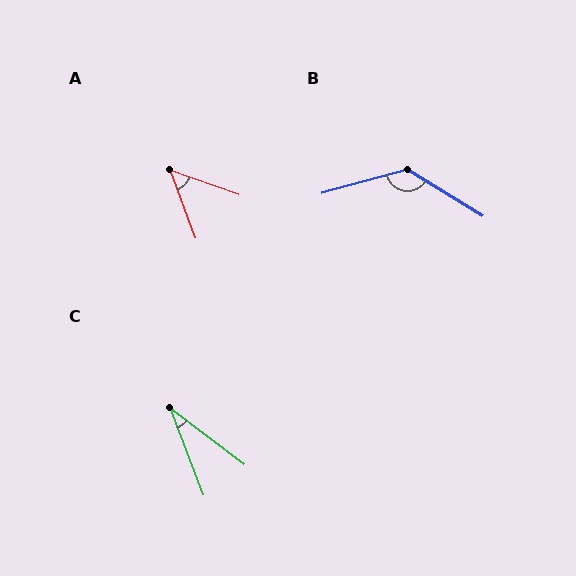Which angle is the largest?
B, at approximately 133 degrees.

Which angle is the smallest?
C, at approximately 32 degrees.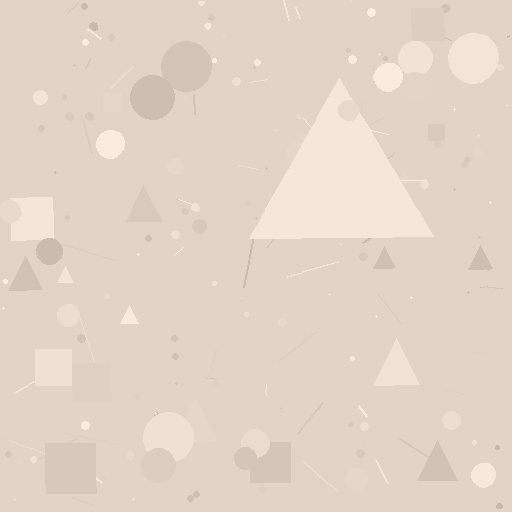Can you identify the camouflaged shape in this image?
The camouflaged shape is a triangle.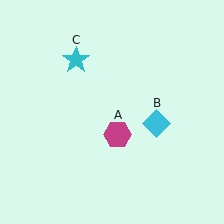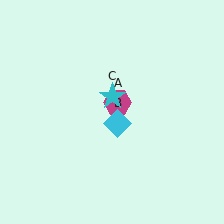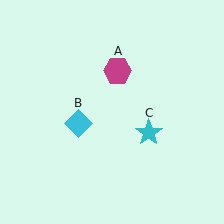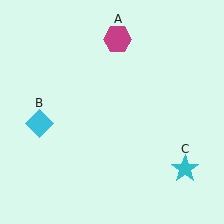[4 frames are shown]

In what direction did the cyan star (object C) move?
The cyan star (object C) moved down and to the right.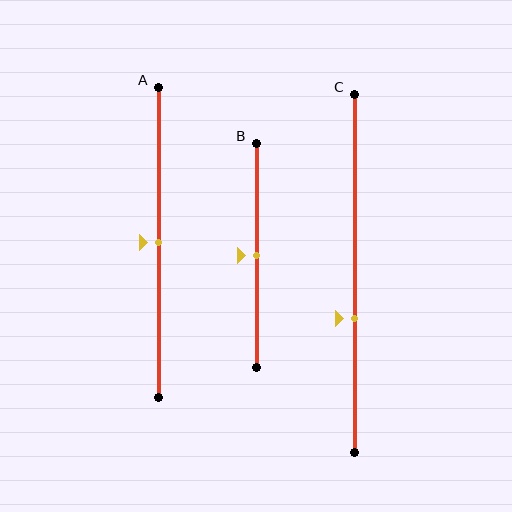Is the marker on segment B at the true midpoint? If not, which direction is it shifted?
Yes, the marker on segment B is at the true midpoint.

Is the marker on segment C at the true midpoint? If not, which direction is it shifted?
No, the marker on segment C is shifted downward by about 13% of the segment length.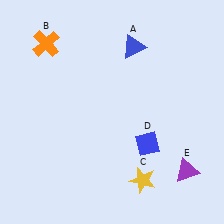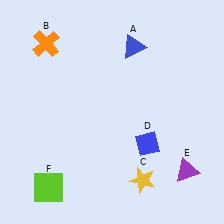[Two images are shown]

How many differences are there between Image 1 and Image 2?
There is 1 difference between the two images.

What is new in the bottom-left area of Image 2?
A lime square (F) was added in the bottom-left area of Image 2.